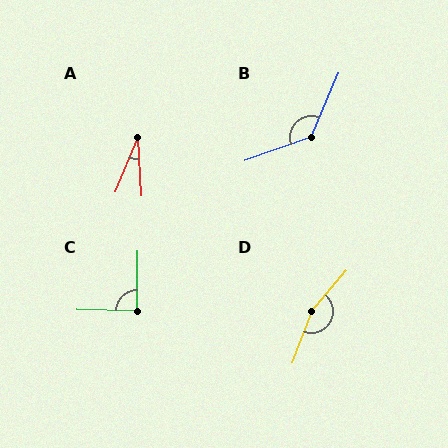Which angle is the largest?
D, at approximately 160 degrees.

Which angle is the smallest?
A, at approximately 26 degrees.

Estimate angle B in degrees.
Approximately 133 degrees.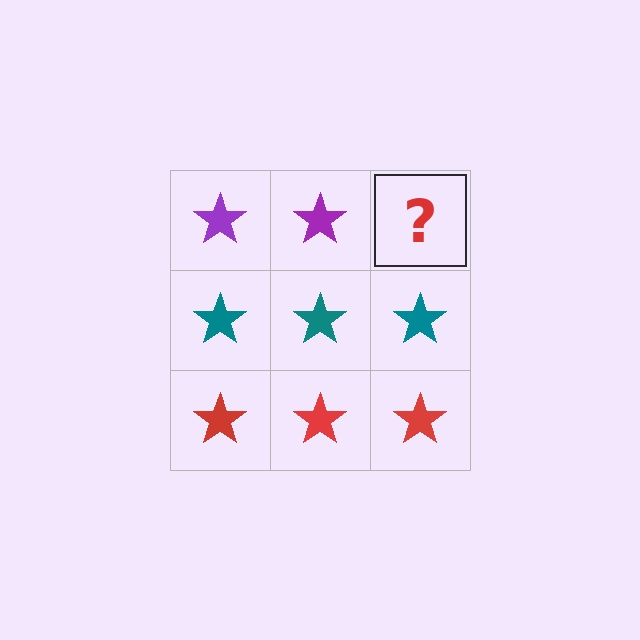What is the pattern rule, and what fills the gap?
The rule is that each row has a consistent color. The gap should be filled with a purple star.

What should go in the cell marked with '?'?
The missing cell should contain a purple star.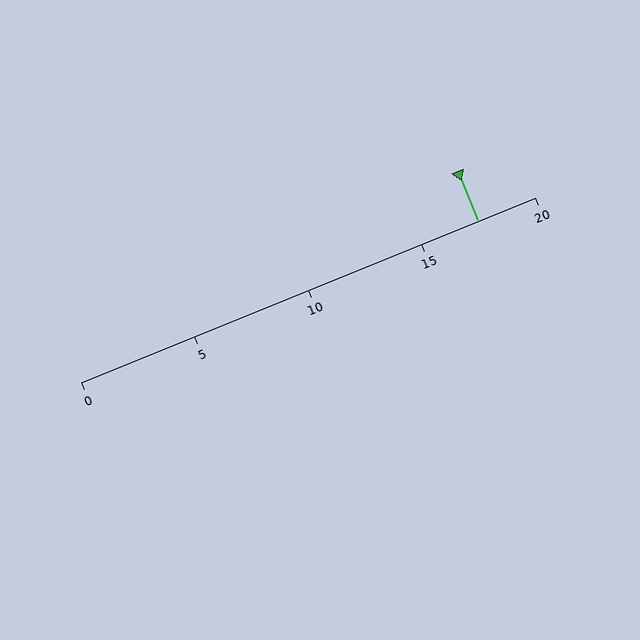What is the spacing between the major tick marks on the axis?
The major ticks are spaced 5 apart.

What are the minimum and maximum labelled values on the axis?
The axis runs from 0 to 20.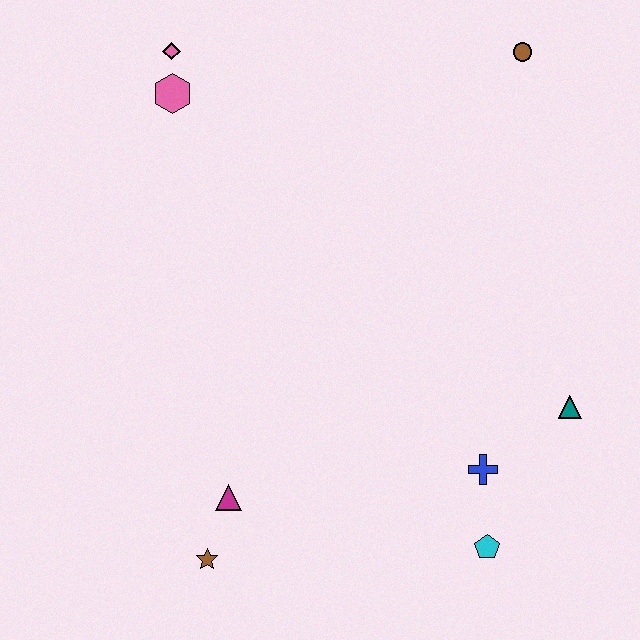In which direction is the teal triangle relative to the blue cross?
The teal triangle is to the right of the blue cross.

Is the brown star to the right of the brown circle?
No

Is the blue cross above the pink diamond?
No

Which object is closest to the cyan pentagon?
The blue cross is closest to the cyan pentagon.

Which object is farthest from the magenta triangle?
The brown circle is farthest from the magenta triangle.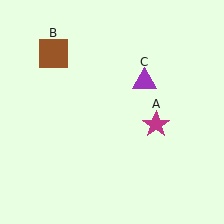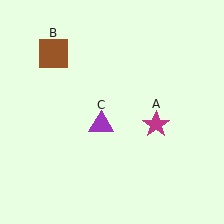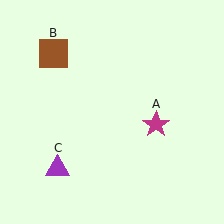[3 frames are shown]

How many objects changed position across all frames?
1 object changed position: purple triangle (object C).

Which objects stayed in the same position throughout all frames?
Magenta star (object A) and brown square (object B) remained stationary.